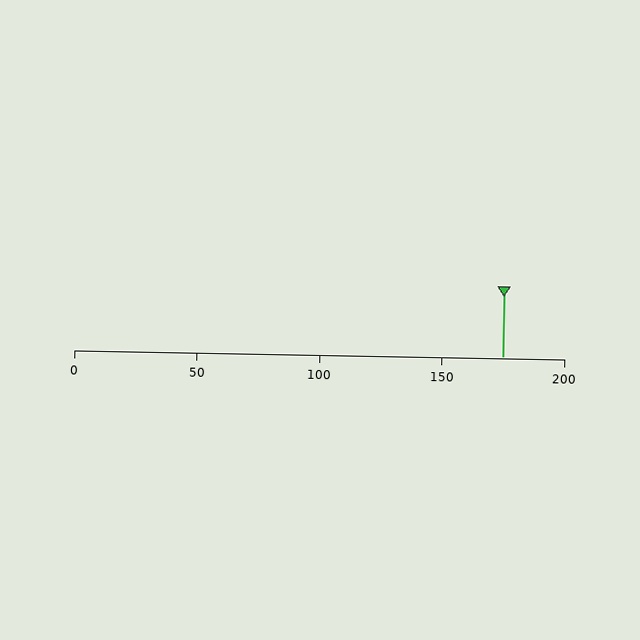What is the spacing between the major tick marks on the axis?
The major ticks are spaced 50 apart.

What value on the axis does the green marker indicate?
The marker indicates approximately 175.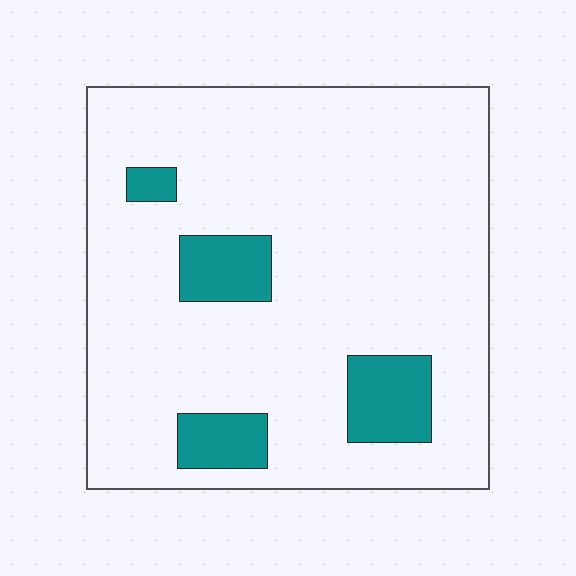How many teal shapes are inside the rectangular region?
4.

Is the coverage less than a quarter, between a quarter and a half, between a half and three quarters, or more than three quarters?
Less than a quarter.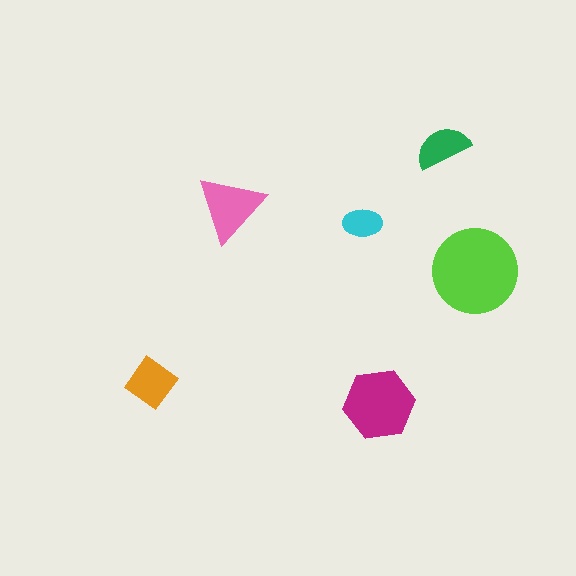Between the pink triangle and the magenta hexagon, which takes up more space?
The magenta hexagon.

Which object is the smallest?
The cyan ellipse.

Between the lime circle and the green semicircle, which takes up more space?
The lime circle.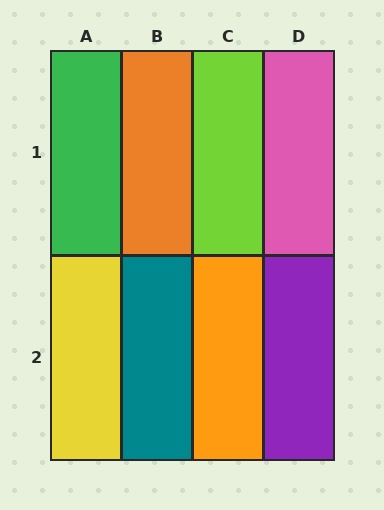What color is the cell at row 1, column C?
Lime.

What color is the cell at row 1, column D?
Pink.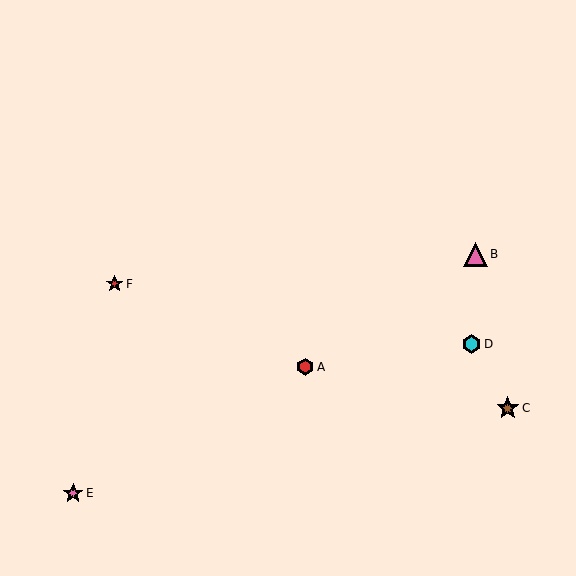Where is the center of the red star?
The center of the red star is at (115, 284).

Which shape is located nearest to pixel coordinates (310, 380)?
The red hexagon (labeled A) at (305, 367) is nearest to that location.